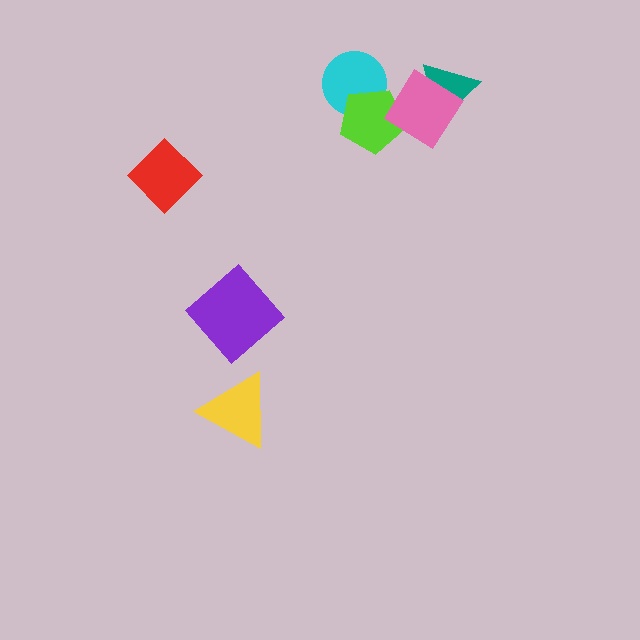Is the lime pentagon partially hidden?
Yes, it is partially covered by another shape.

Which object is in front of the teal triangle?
The pink diamond is in front of the teal triangle.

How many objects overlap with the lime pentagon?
2 objects overlap with the lime pentagon.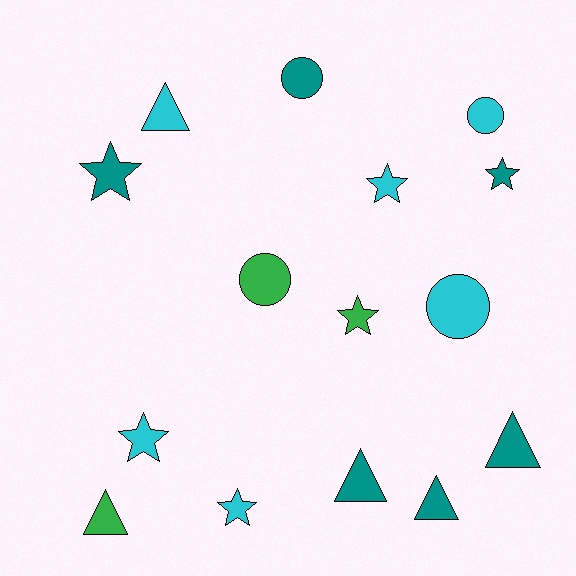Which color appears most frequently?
Cyan, with 6 objects.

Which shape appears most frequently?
Star, with 6 objects.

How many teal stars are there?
There are 2 teal stars.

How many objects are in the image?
There are 15 objects.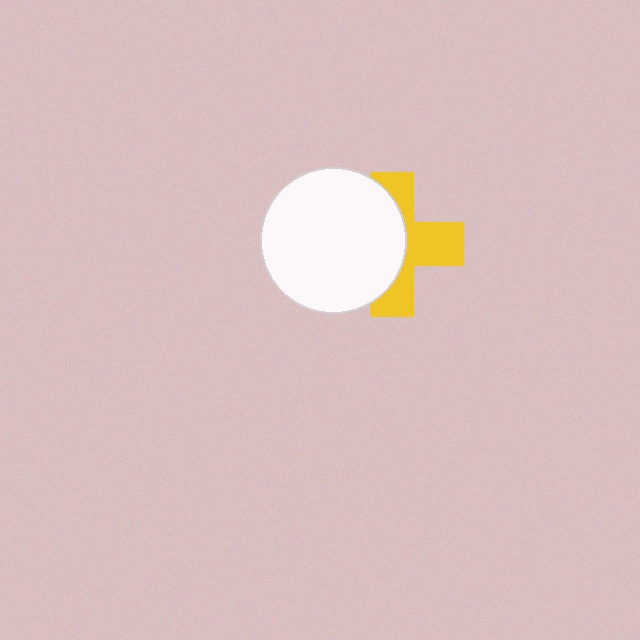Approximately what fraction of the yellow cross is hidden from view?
Roughly 52% of the yellow cross is hidden behind the white circle.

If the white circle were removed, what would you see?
You would see the complete yellow cross.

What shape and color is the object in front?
The object in front is a white circle.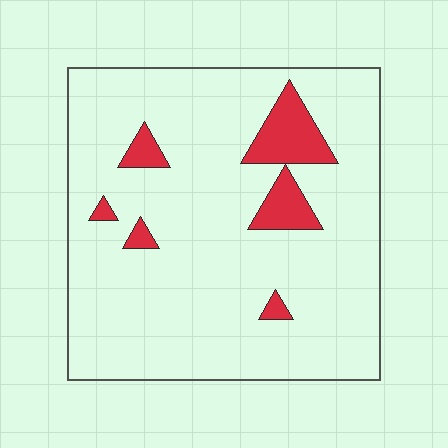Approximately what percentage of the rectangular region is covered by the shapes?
Approximately 10%.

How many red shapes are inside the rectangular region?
6.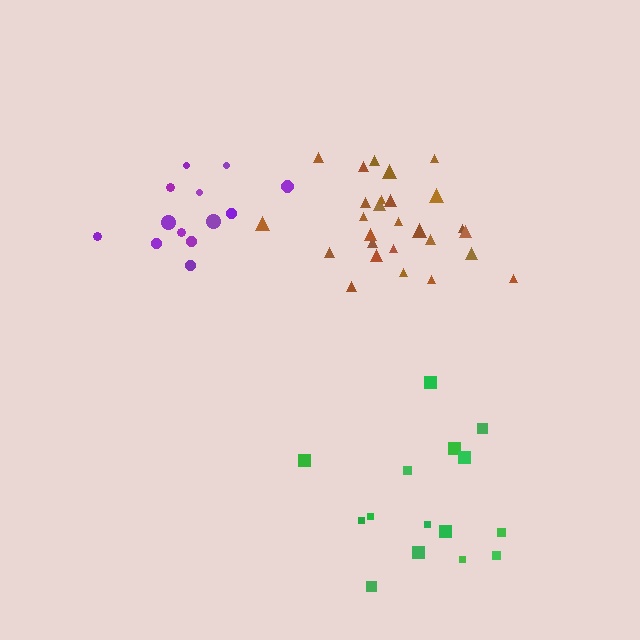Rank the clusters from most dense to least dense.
brown, purple, green.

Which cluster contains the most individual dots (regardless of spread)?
Brown (27).